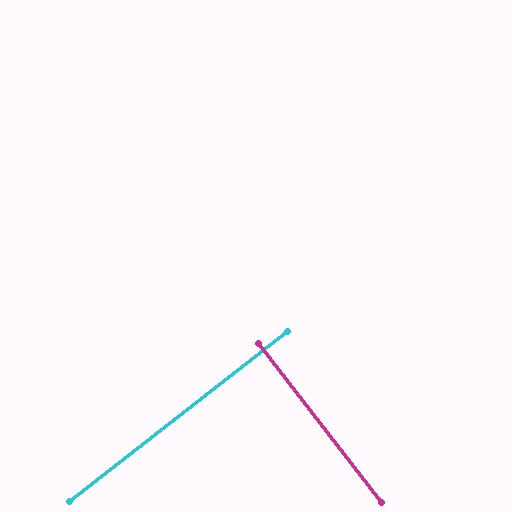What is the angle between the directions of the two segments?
Approximately 90 degrees.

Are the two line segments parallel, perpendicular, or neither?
Perpendicular — they meet at approximately 90°.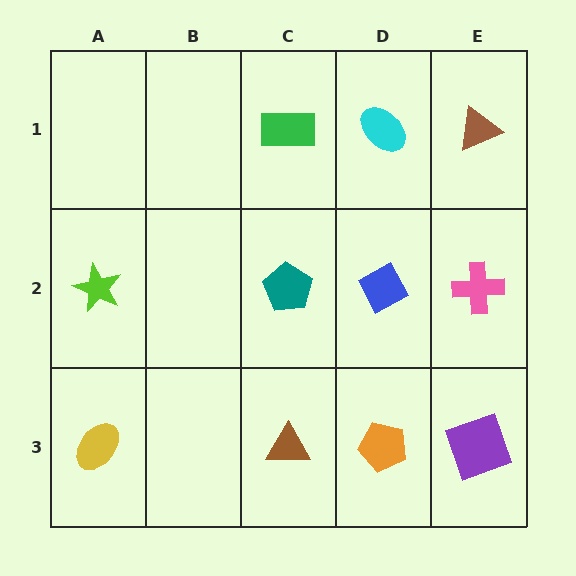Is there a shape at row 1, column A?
No, that cell is empty.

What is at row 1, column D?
A cyan ellipse.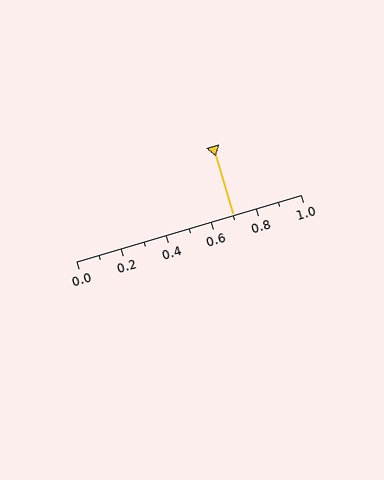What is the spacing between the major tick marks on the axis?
The major ticks are spaced 0.2 apart.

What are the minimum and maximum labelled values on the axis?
The axis runs from 0.0 to 1.0.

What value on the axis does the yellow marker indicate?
The marker indicates approximately 0.7.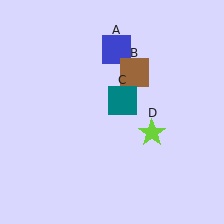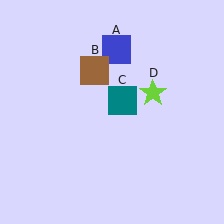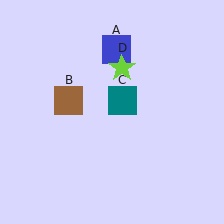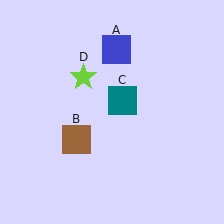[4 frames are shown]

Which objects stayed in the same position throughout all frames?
Blue square (object A) and teal square (object C) remained stationary.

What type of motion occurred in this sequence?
The brown square (object B), lime star (object D) rotated counterclockwise around the center of the scene.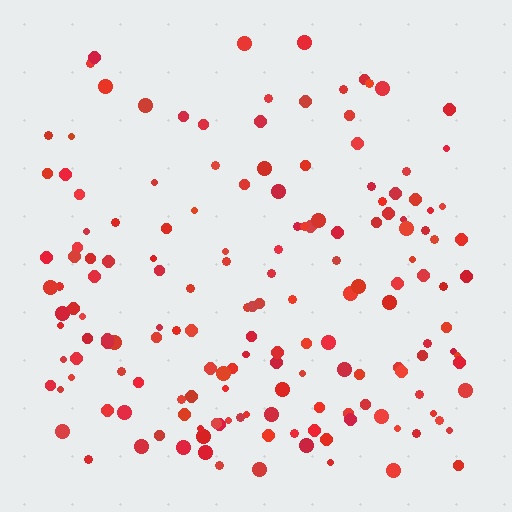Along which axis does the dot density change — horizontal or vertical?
Vertical.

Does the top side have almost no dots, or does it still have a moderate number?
Still a moderate number, just noticeably fewer than the bottom.